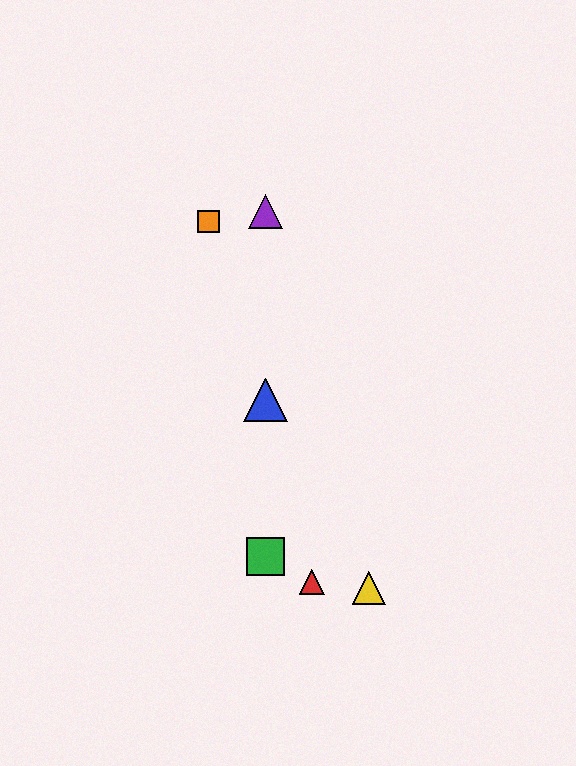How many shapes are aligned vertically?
3 shapes (the blue triangle, the green square, the purple triangle) are aligned vertically.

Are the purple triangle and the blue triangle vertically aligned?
Yes, both are at x≈266.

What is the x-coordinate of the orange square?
The orange square is at x≈208.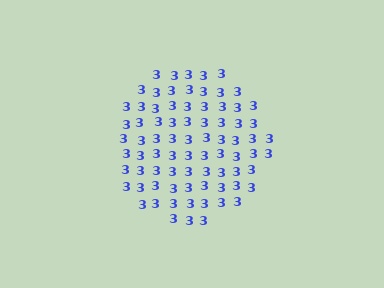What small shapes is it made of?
It is made of small digit 3's.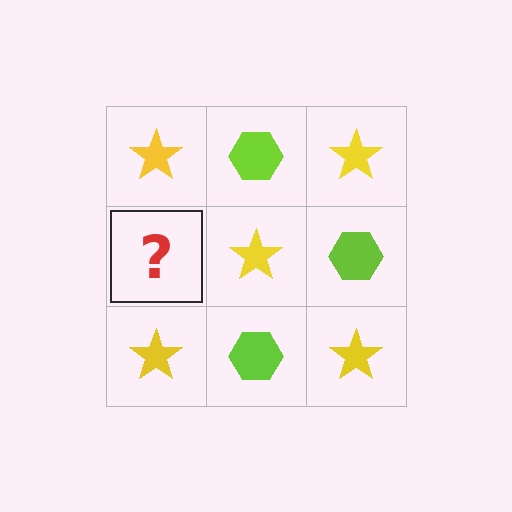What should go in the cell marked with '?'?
The missing cell should contain a lime hexagon.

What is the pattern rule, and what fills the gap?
The rule is that it alternates yellow star and lime hexagon in a checkerboard pattern. The gap should be filled with a lime hexagon.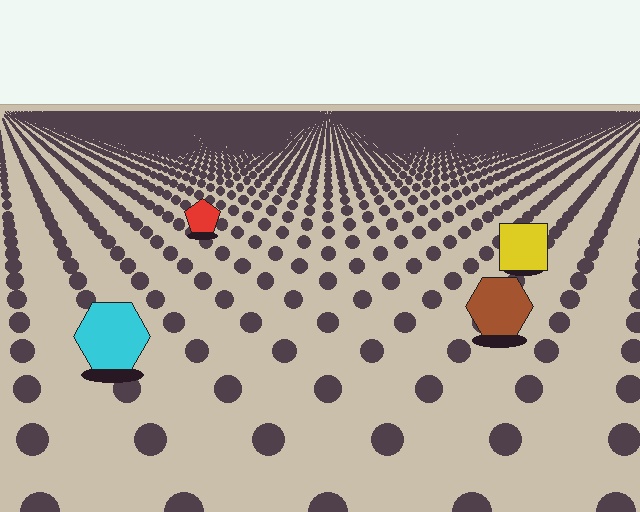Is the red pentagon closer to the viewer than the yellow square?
No. The yellow square is closer — you can tell from the texture gradient: the ground texture is coarser near it.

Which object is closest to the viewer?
The cyan hexagon is closest. The texture marks near it are larger and more spread out.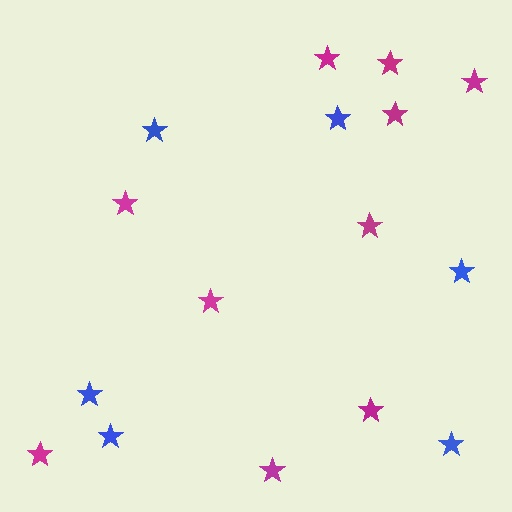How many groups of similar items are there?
There are 2 groups: one group of magenta stars (10) and one group of blue stars (6).